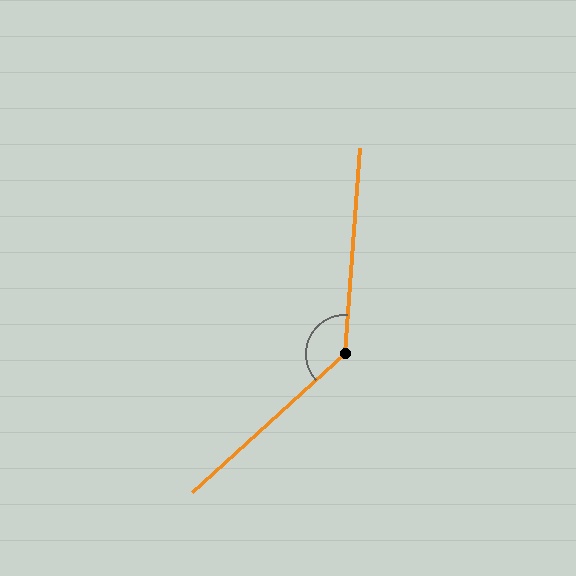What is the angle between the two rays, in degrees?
Approximately 136 degrees.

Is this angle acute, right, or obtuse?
It is obtuse.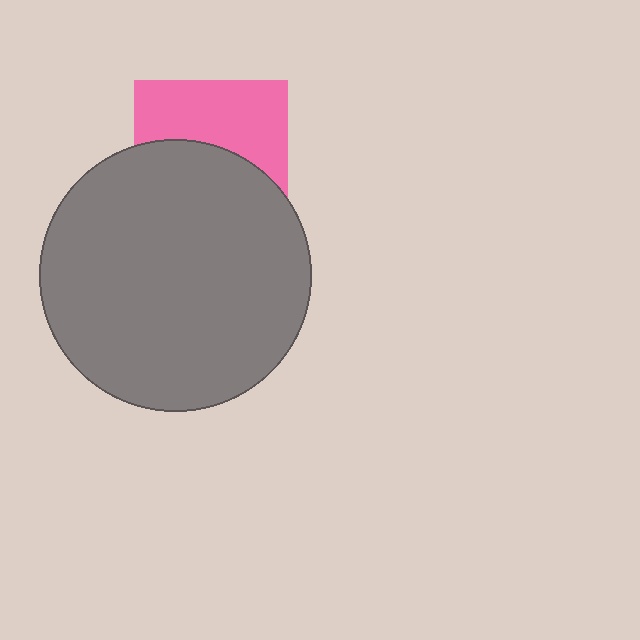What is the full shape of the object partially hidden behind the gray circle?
The partially hidden object is a pink square.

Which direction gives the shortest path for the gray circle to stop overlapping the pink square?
Moving down gives the shortest separation.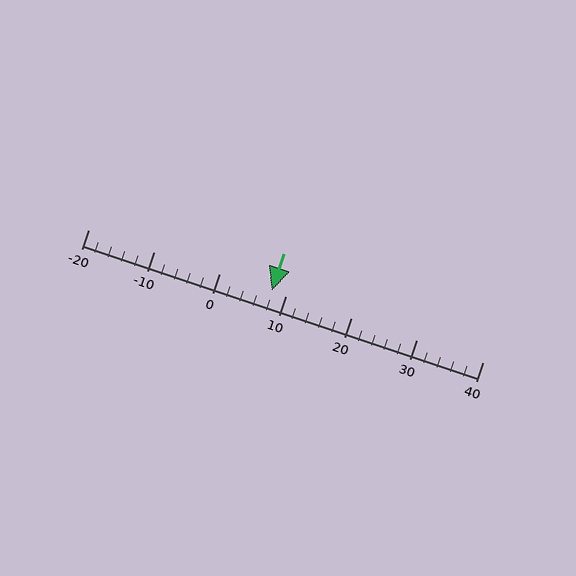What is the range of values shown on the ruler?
The ruler shows values from -20 to 40.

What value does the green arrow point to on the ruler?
The green arrow points to approximately 8.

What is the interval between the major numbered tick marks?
The major tick marks are spaced 10 units apart.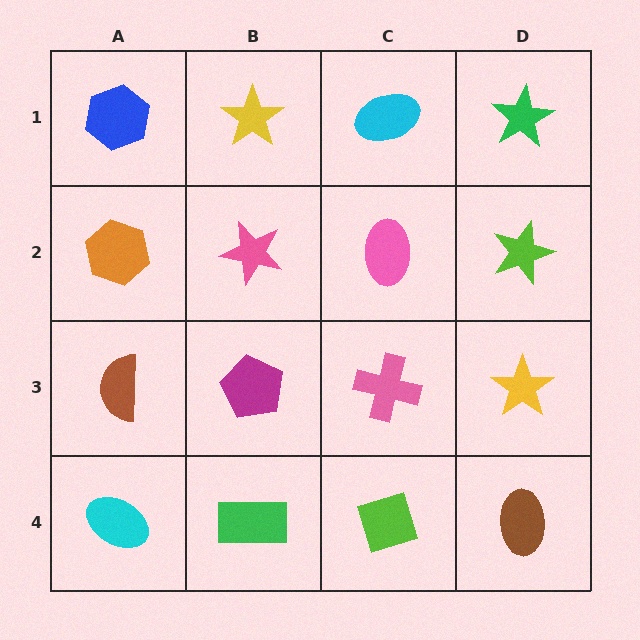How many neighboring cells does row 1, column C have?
3.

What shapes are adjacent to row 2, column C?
A cyan ellipse (row 1, column C), a pink cross (row 3, column C), a pink star (row 2, column B), a lime star (row 2, column D).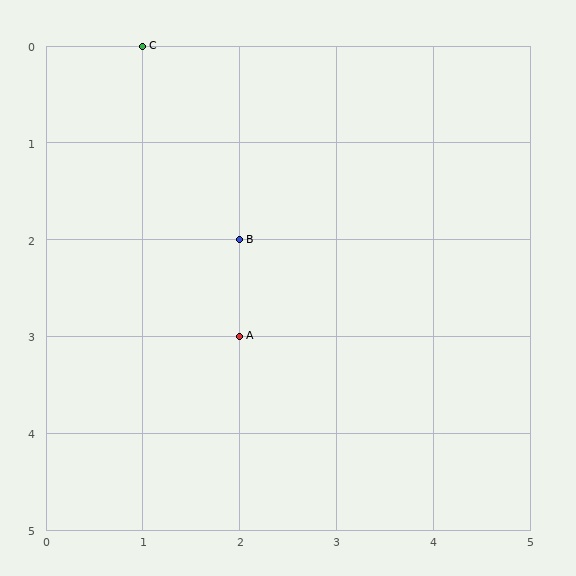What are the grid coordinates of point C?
Point C is at grid coordinates (1, 0).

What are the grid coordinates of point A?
Point A is at grid coordinates (2, 3).